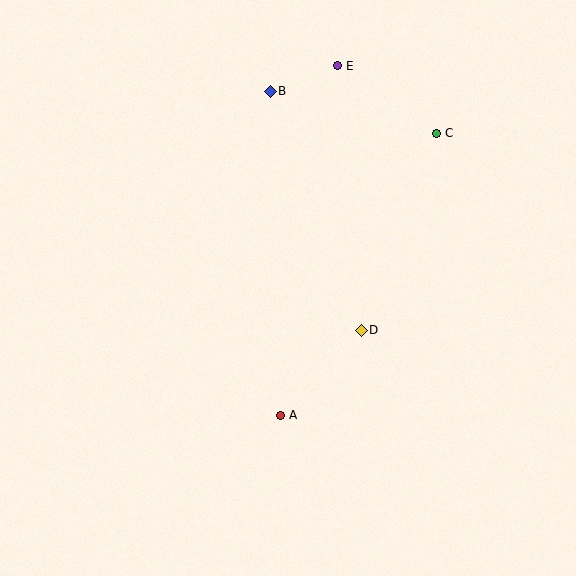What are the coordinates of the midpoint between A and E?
The midpoint between A and E is at (309, 241).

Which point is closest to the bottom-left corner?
Point A is closest to the bottom-left corner.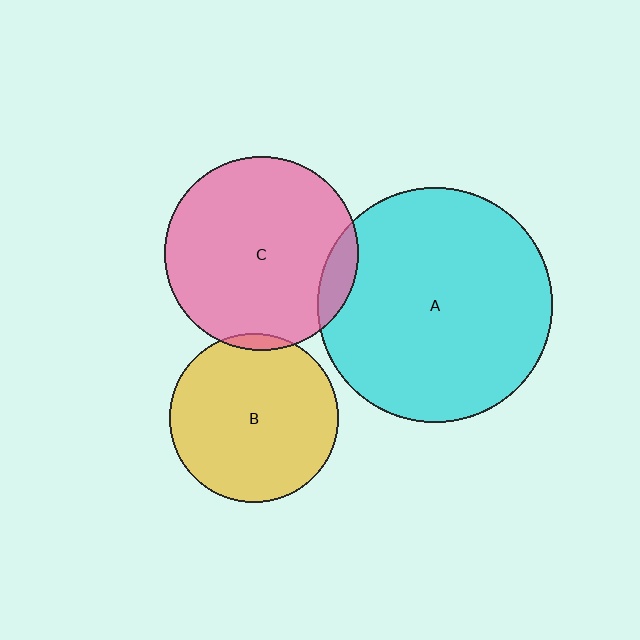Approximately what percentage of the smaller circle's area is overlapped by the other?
Approximately 5%.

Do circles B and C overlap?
Yes.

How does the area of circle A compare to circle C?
Approximately 1.5 times.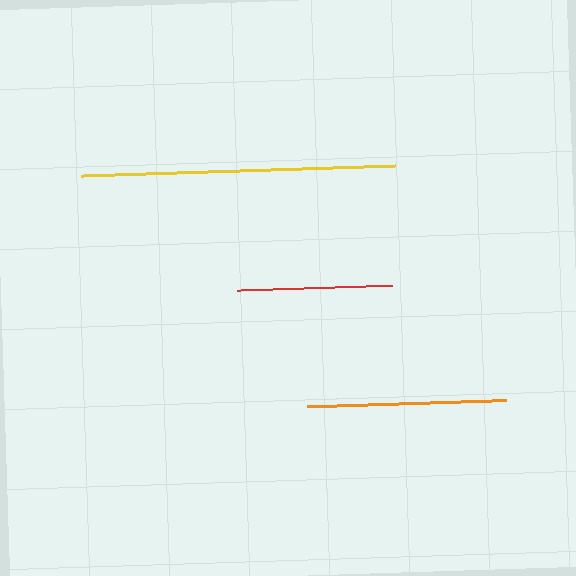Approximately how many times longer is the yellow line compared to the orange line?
The yellow line is approximately 1.6 times the length of the orange line.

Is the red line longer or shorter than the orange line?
The orange line is longer than the red line.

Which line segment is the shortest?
The red line is the shortest at approximately 155 pixels.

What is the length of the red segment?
The red segment is approximately 155 pixels long.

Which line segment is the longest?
The yellow line is the longest at approximately 314 pixels.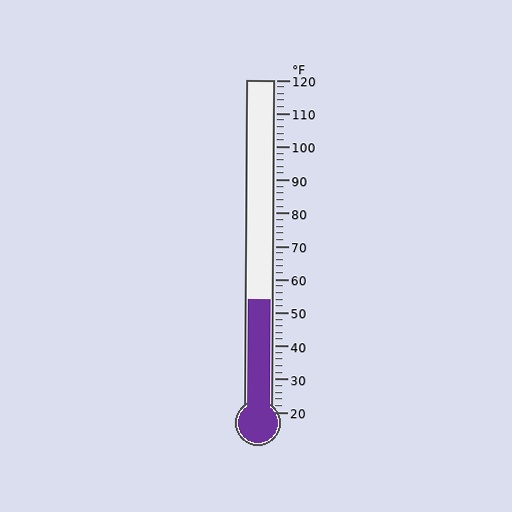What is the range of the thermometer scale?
The thermometer scale ranges from 20°F to 120°F.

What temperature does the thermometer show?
The thermometer shows approximately 54°F.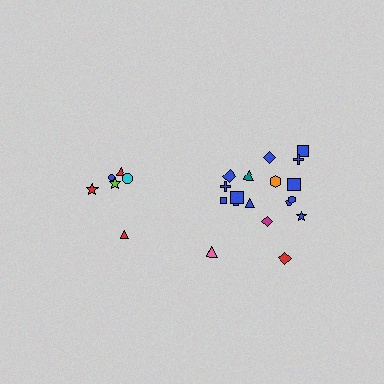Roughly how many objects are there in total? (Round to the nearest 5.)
Roughly 25 objects in total.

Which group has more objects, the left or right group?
The right group.